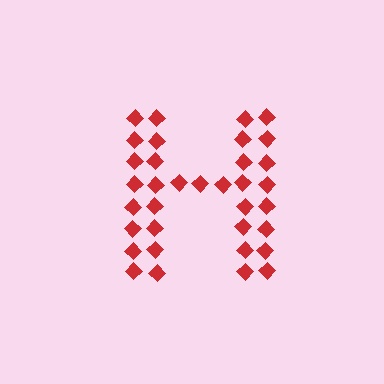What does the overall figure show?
The overall figure shows the letter H.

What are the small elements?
The small elements are diamonds.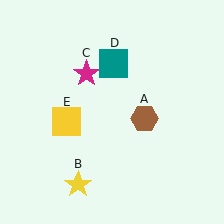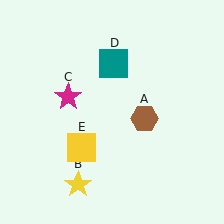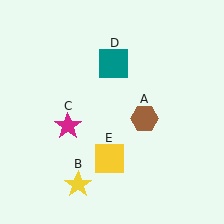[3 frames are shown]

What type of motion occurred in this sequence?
The magenta star (object C), yellow square (object E) rotated counterclockwise around the center of the scene.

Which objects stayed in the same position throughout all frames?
Brown hexagon (object A) and yellow star (object B) and teal square (object D) remained stationary.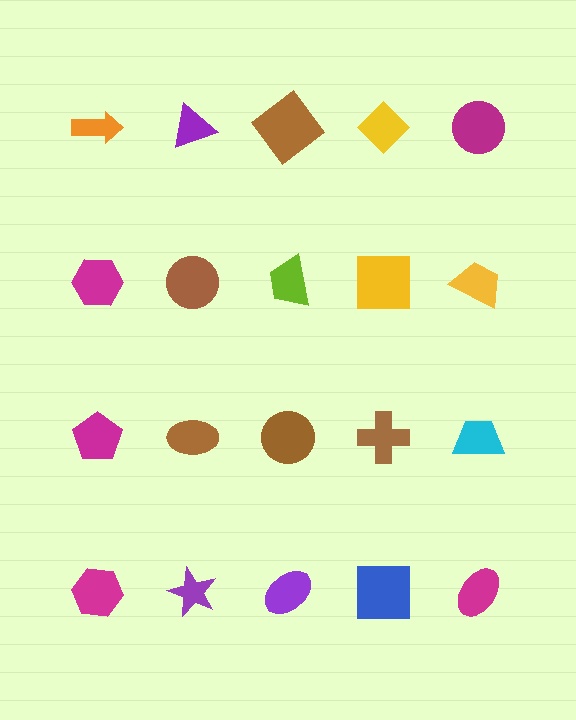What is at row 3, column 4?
A brown cross.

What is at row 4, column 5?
A magenta ellipse.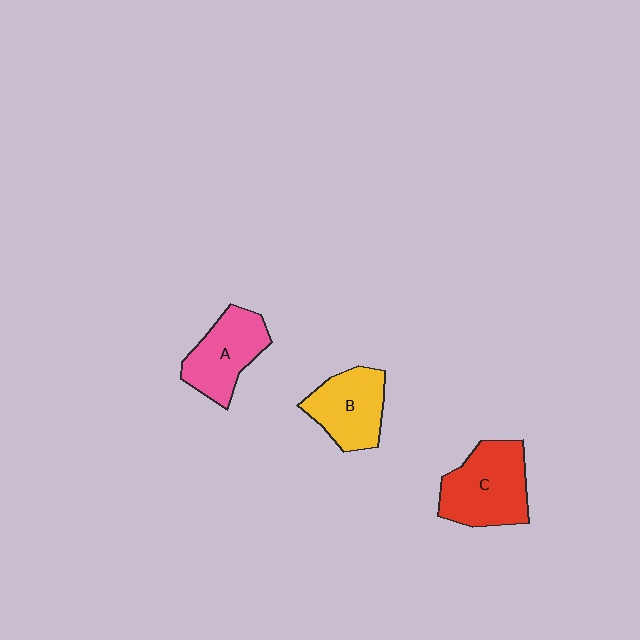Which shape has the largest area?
Shape C (red).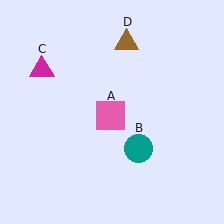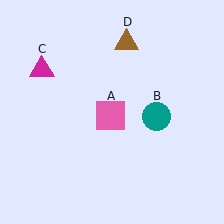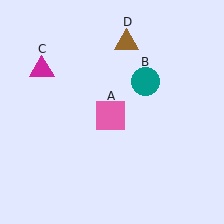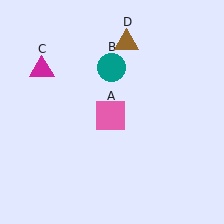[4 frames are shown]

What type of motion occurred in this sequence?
The teal circle (object B) rotated counterclockwise around the center of the scene.